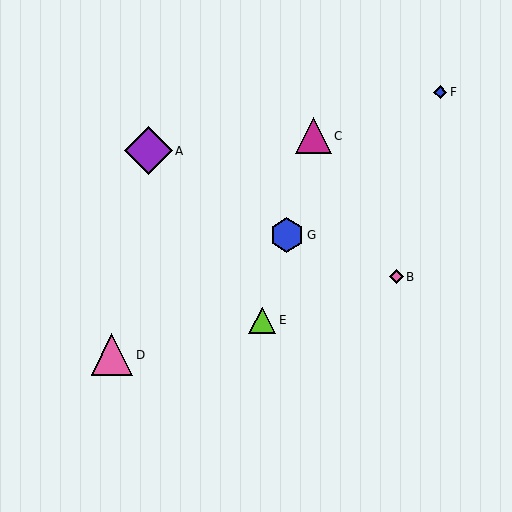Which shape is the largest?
The purple diamond (labeled A) is the largest.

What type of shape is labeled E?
Shape E is a lime triangle.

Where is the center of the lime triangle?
The center of the lime triangle is at (262, 320).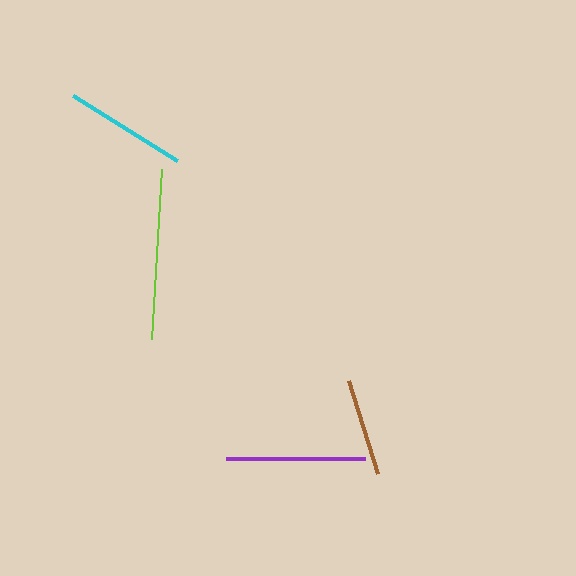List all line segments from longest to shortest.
From longest to shortest: lime, purple, cyan, brown.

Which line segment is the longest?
The lime line is the longest at approximately 170 pixels.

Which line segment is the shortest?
The brown line is the shortest at approximately 98 pixels.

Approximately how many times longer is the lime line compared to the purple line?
The lime line is approximately 1.2 times the length of the purple line.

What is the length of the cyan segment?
The cyan segment is approximately 122 pixels long.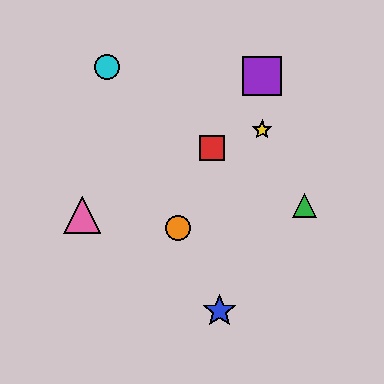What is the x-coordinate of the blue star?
The blue star is at x≈220.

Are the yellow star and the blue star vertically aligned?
No, the yellow star is at x≈262 and the blue star is at x≈220.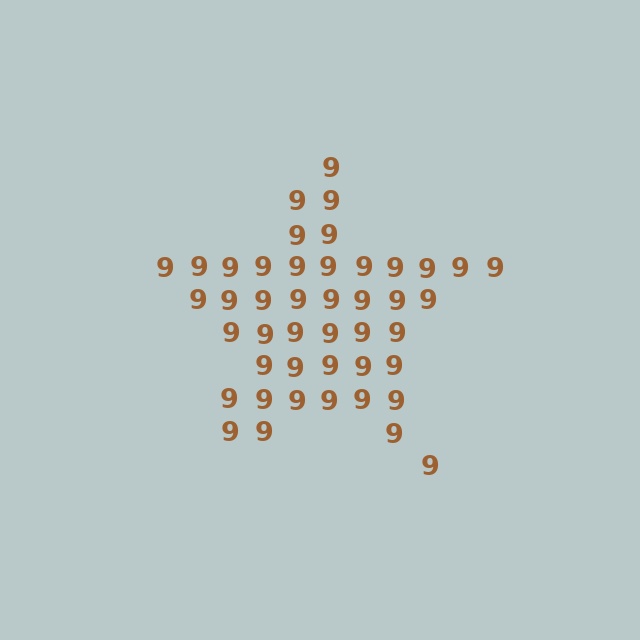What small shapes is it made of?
It is made of small digit 9's.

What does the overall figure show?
The overall figure shows a star.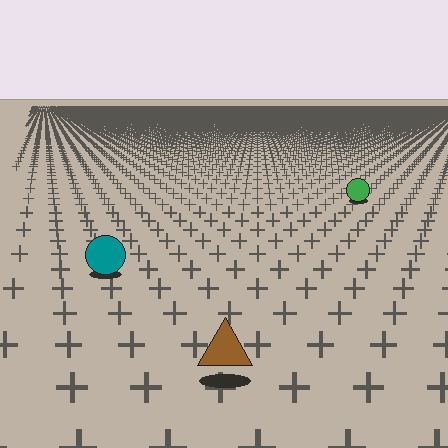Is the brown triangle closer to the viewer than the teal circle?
Yes. The brown triangle is closer — you can tell from the texture gradient: the ground texture is coarser near it.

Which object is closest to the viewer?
The brown triangle is closest. The texture marks near it are larger and more spread out.